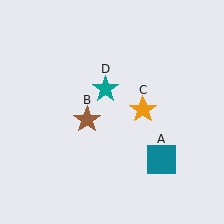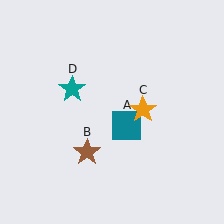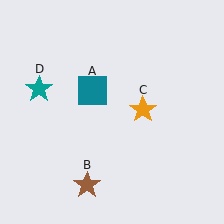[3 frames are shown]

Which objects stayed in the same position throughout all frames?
Orange star (object C) remained stationary.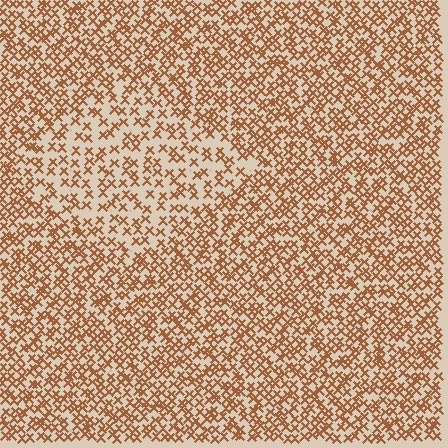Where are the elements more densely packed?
The elements are more densely packed outside the diamond boundary.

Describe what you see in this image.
The image contains small brown elements arranged at two different densities. A diamond-shaped region is visible where the elements are less densely packed than the surrounding area.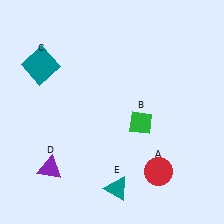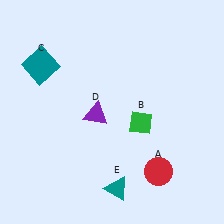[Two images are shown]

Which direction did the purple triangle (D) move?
The purple triangle (D) moved up.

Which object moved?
The purple triangle (D) moved up.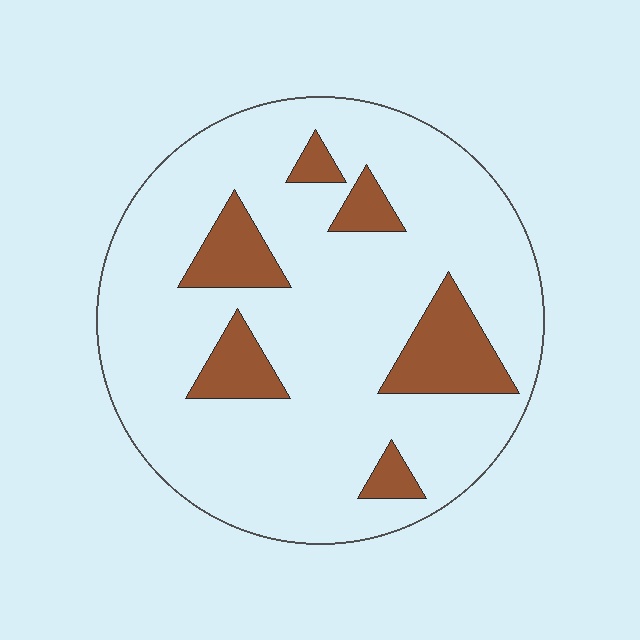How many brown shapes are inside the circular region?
6.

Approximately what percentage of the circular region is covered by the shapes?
Approximately 15%.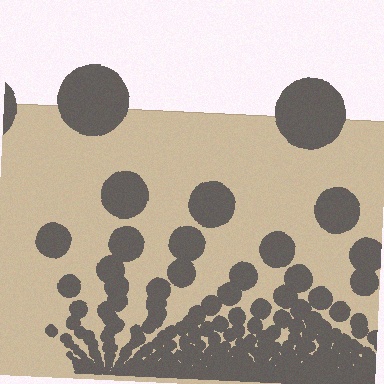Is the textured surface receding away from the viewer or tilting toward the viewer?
The surface appears to tilt toward the viewer. Texture elements get larger and sparser toward the top.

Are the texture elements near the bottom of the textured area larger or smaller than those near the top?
Smaller. The gradient is inverted — elements near the bottom are smaller and denser.